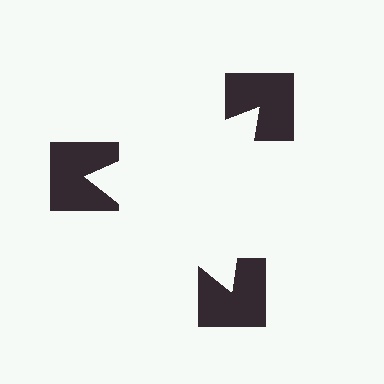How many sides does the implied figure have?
3 sides.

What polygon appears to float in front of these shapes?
An illusory triangle — its edges are inferred from the aligned wedge cuts in the notched squares, not physically drawn.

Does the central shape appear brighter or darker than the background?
It typically appears slightly brighter than the background, even though no actual brightness change is drawn.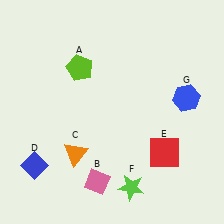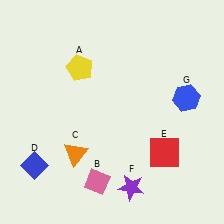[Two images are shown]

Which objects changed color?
A changed from lime to yellow. F changed from lime to purple.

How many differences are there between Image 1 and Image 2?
There are 2 differences between the two images.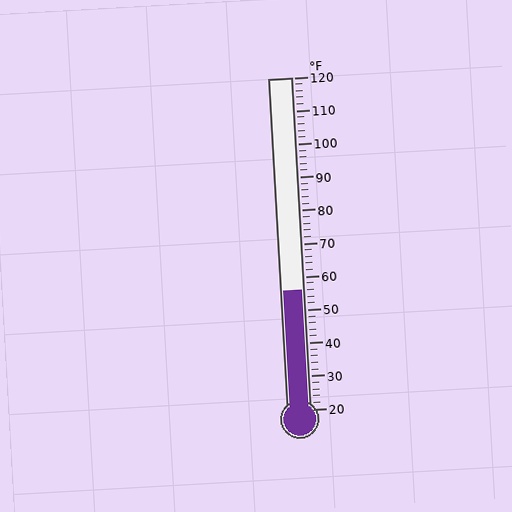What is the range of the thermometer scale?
The thermometer scale ranges from 20°F to 120°F.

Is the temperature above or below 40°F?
The temperature is above 40°F.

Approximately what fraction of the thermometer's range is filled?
The thermometer is filled to approximately 35% of its range.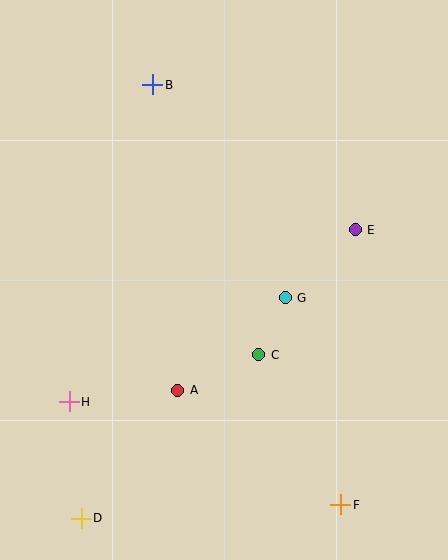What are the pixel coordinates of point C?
Point C is at (259, 355).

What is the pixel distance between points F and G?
The distance between F and G is 214 pixels.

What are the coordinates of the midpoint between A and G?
The midpoint between A and G is at (232, 344).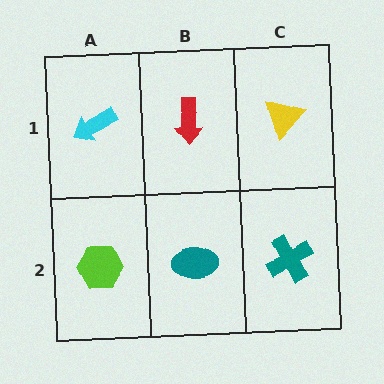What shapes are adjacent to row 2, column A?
A cyan arrow (row 1, column A), a teal ellipse (row 2, column B).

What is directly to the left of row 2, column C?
A teal ellipse.